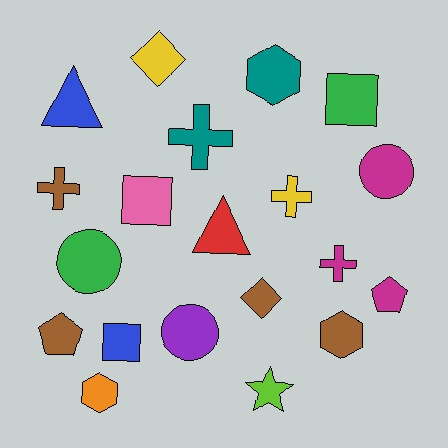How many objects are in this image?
There are 20 objects.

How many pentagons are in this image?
There are 2 pentagons.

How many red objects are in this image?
There is 1 red object.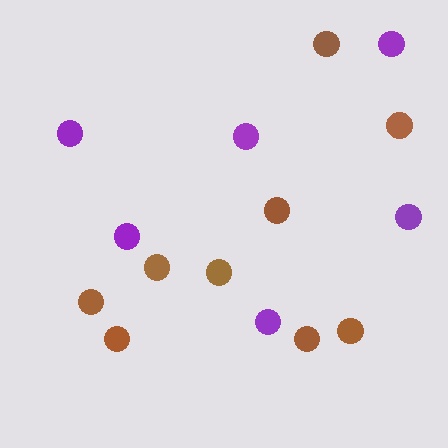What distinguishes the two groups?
There are 2 groups: one group of brown circles (9) and one group of purple circles (6).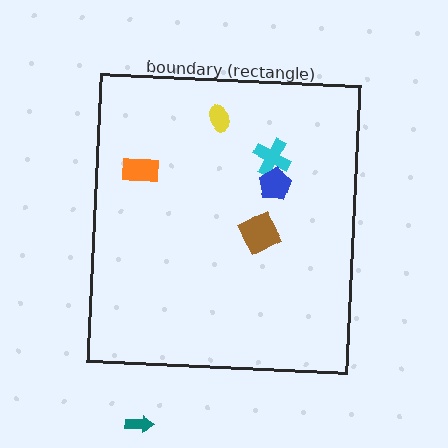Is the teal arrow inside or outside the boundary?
Outside.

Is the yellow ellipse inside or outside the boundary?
Inside.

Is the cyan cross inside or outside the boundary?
Inside.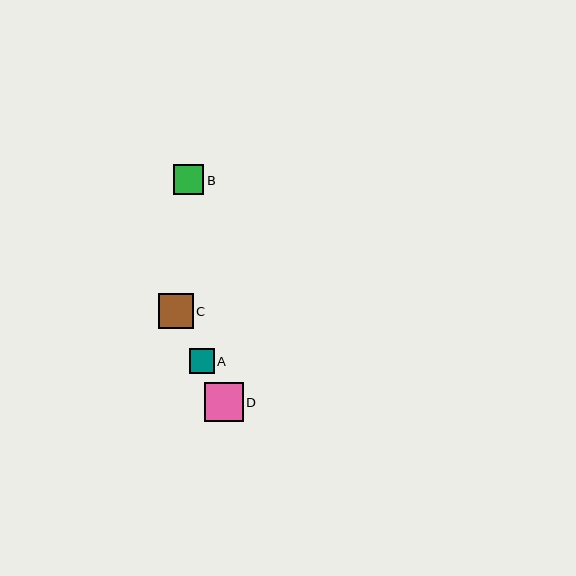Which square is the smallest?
Square A is the smallest with a size of approximately 25 pixels.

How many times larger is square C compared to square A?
Square C is approximately 1.4 times the size of square A.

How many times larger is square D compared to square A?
Square D is approximately 1.6 times the size of square A.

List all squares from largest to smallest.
From largest to smallest: D, C, B, A.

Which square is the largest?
Square D is the largest with a size of approximately 39 pixels.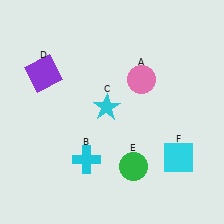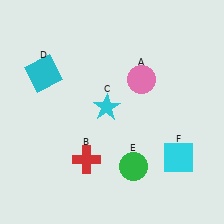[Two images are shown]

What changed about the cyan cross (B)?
In Image 1, B is cyan. In Image 2, it changed to red.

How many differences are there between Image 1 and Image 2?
There are 2 differences between the two images.